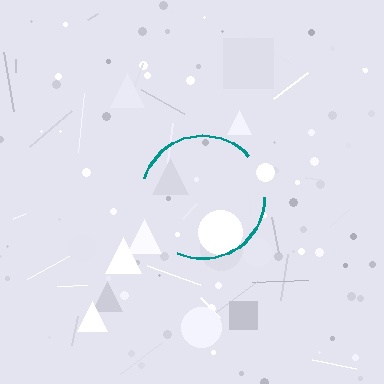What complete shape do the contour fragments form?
The contour fragments form a circle.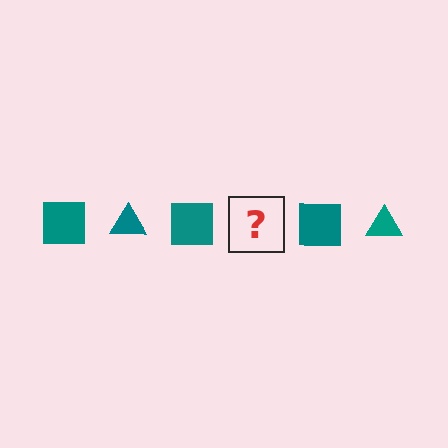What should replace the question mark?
The question mark should be replaced with a teal triangle.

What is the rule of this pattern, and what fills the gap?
The rule is that the pattern cycles through square, triangle shapes in teal. The gap should be filled with a teal triangle.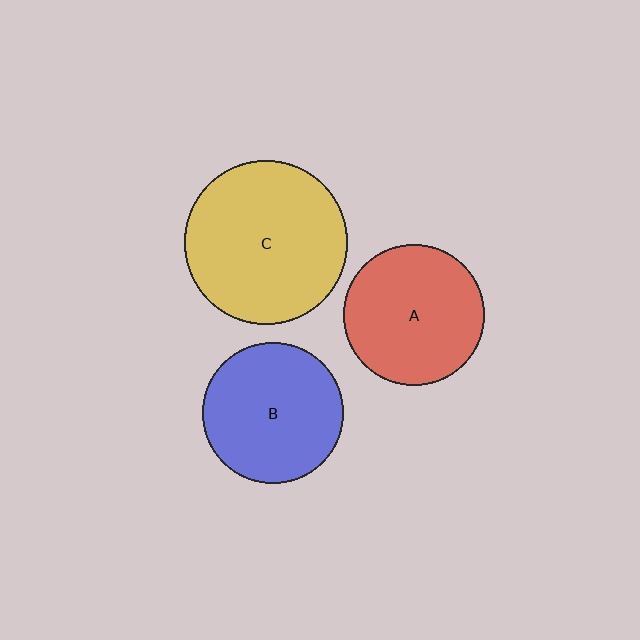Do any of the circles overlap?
No, none of the circles overlap.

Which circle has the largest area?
Circle C (yellow).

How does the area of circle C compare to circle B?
Approximately 1.4 times.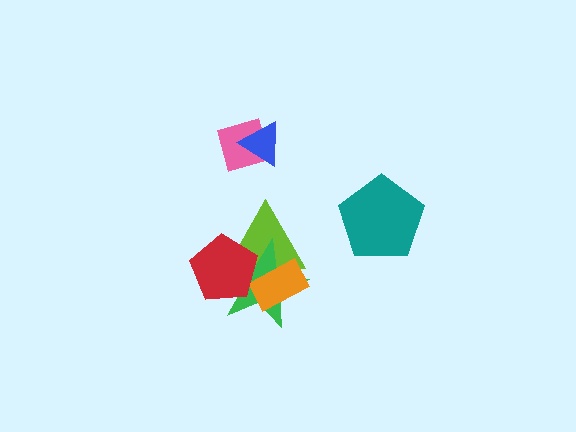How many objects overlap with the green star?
3 objects overlap with the green star.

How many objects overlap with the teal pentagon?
0 objects overlap with the teal pentagon.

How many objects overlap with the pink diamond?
1 object overlaps with the pink diamond.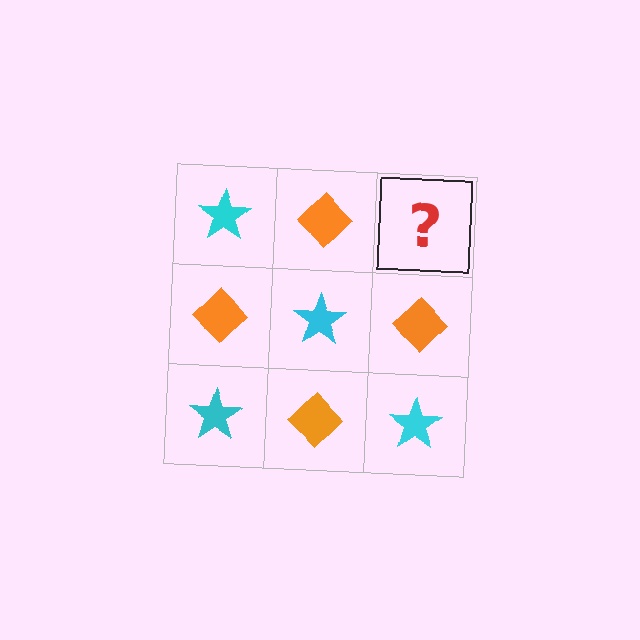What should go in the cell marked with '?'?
The missing cell should contain a cyan star.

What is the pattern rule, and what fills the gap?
The rule is that it alternates cyan star and orange diamond in a checkerboard pattern. The gap should be filled with a cyan star.